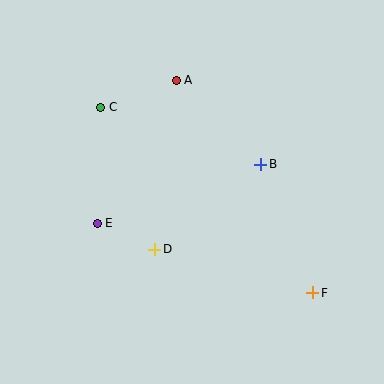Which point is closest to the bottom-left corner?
Point E is closest to the bottom-left corner.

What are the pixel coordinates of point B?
Point B is at (261, 164).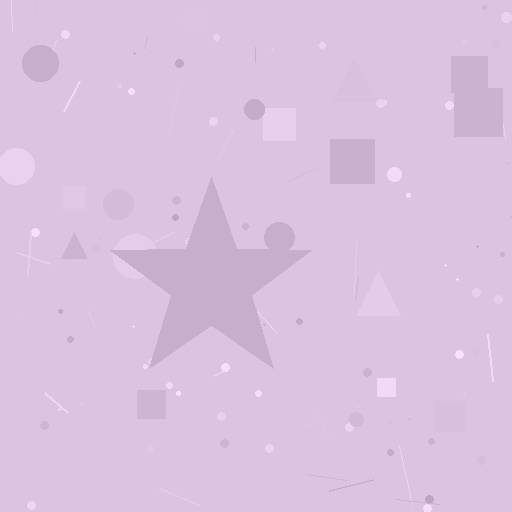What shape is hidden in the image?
A star is hidden in the image.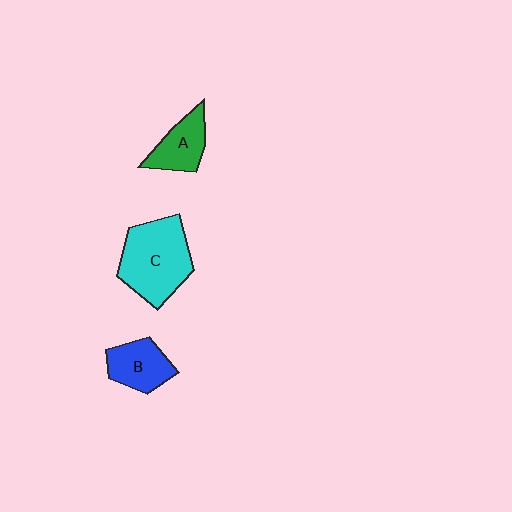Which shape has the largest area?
Shape C (cyan).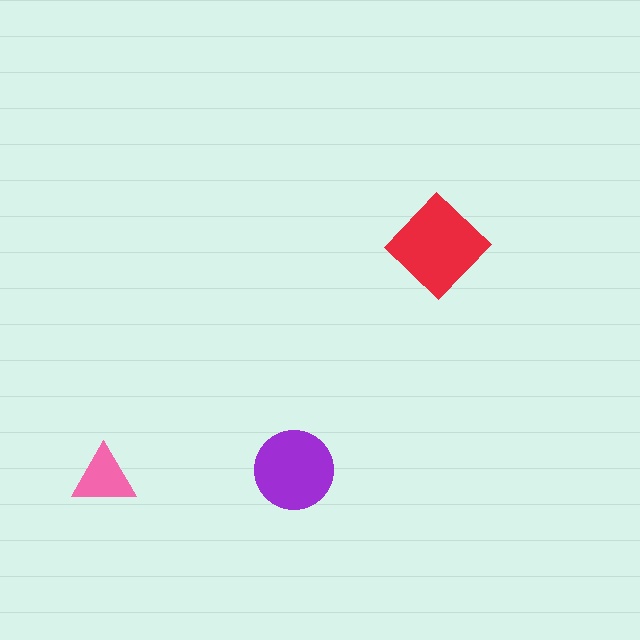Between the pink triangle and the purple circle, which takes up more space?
The purple circle.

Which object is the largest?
The red diamond.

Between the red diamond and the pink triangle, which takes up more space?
The red diamond.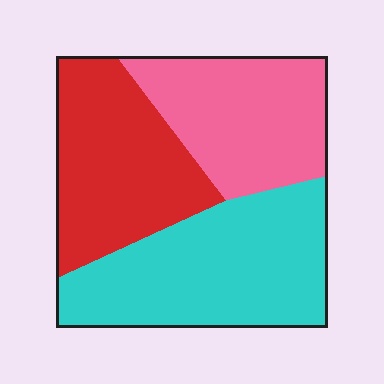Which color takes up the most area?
Cyan, at roughly 40%.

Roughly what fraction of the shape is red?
Red covers around 30% of the shape.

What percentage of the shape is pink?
Pink takes up about one quarter (1/4) of the shape.